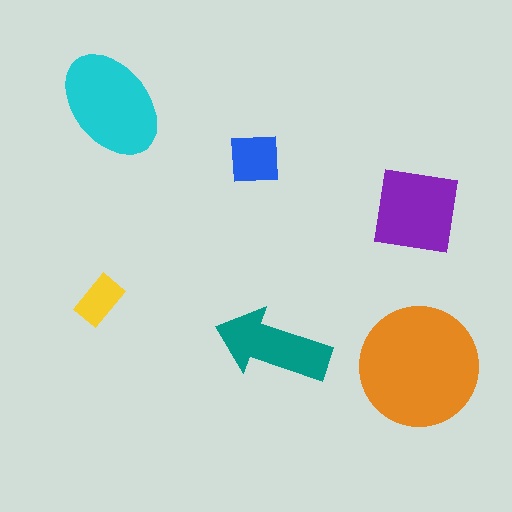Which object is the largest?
The orange circle.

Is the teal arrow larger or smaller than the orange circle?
Smaller.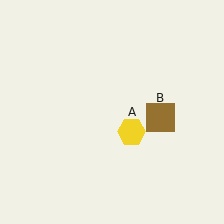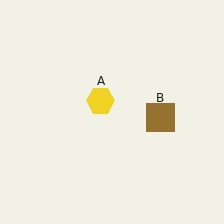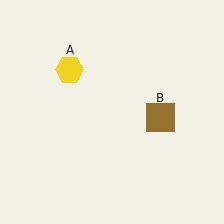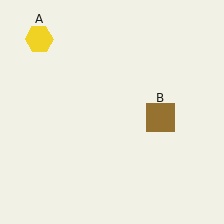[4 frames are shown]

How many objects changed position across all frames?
1 object changed position: yellow hexagon (object A).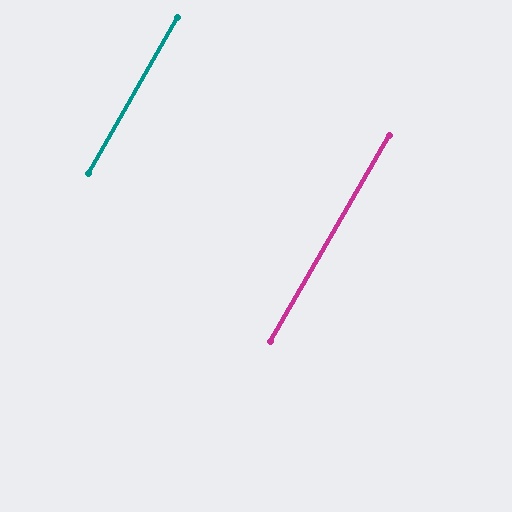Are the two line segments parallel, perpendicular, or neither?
Parallel — their directions differ by only 0.2°.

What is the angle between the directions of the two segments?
Approximately 0 degrees.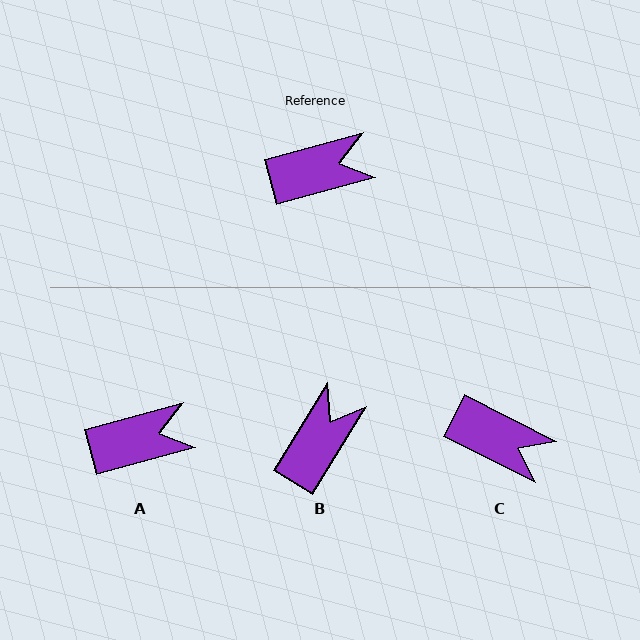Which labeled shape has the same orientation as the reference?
A.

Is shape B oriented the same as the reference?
No, it is off by about 43 degrees.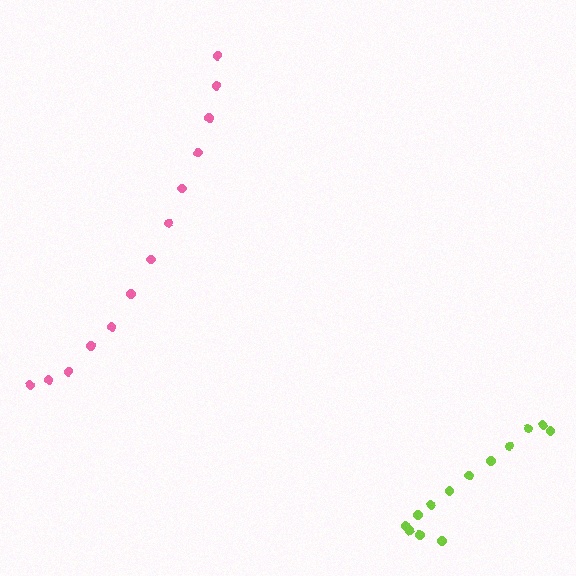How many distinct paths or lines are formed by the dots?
There are 2 distinct paths.